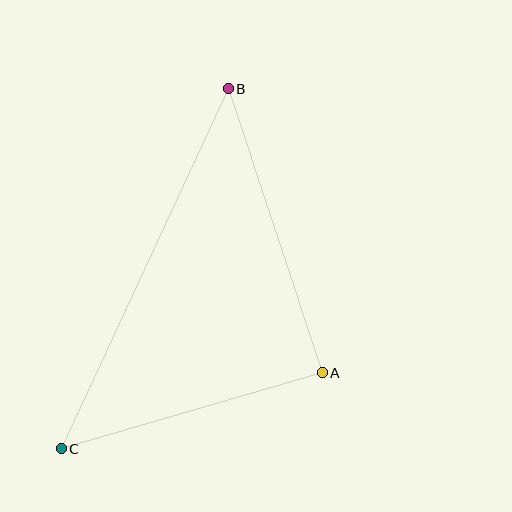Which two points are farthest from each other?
Points B and C are farthest from each other.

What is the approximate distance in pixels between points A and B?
The distance between A and B is approximately 299 pixels.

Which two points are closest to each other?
Points A and C are closest to each other.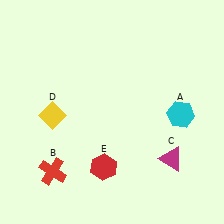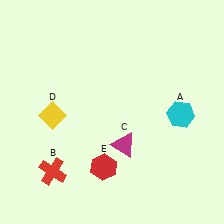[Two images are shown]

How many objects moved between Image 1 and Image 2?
1 object moved between the two images.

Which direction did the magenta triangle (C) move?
The magenta triangle (C) moved left.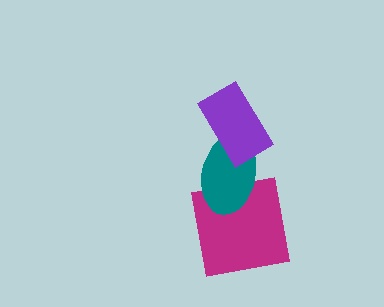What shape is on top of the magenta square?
The teal ellipse is on top of the magenta square.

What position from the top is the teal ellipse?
The teal ellipse is 2nd from the top.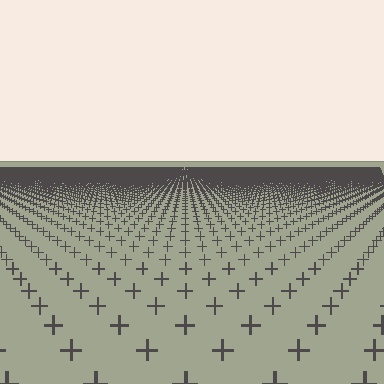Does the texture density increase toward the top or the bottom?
Density increases toward the top.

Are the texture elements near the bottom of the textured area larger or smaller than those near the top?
Larger. Near the bottom, elements are closer to the viewer and appear at a bigger on-screen size.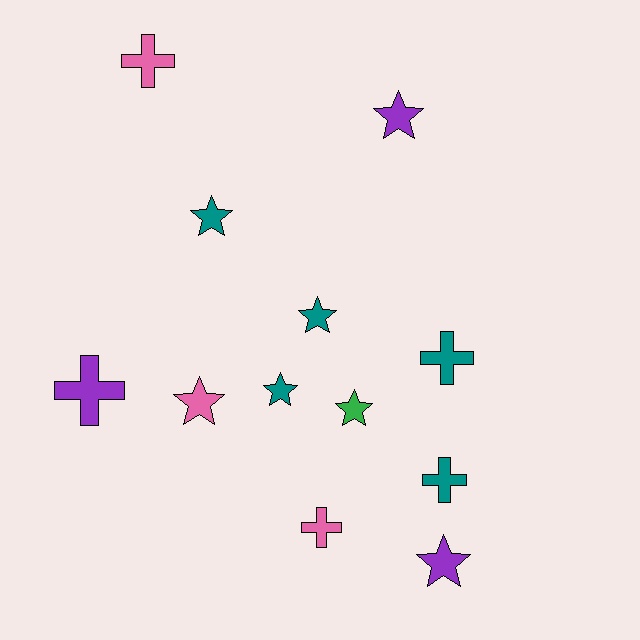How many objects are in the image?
There are 12 objects.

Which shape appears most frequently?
Star, with 7 objects.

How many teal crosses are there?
There are 2 teal crosses.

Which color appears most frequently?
Teal, with 5 objects.